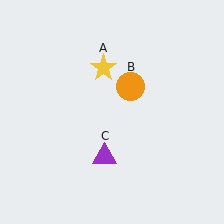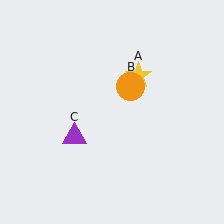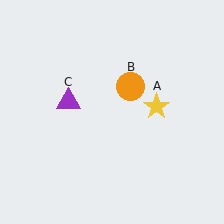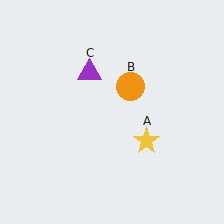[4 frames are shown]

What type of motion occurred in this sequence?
The yellow star (object A), purple triangle (object C) rotated clockwise around the center of the scene.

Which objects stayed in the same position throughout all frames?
Orange circle (object B) remained stationary.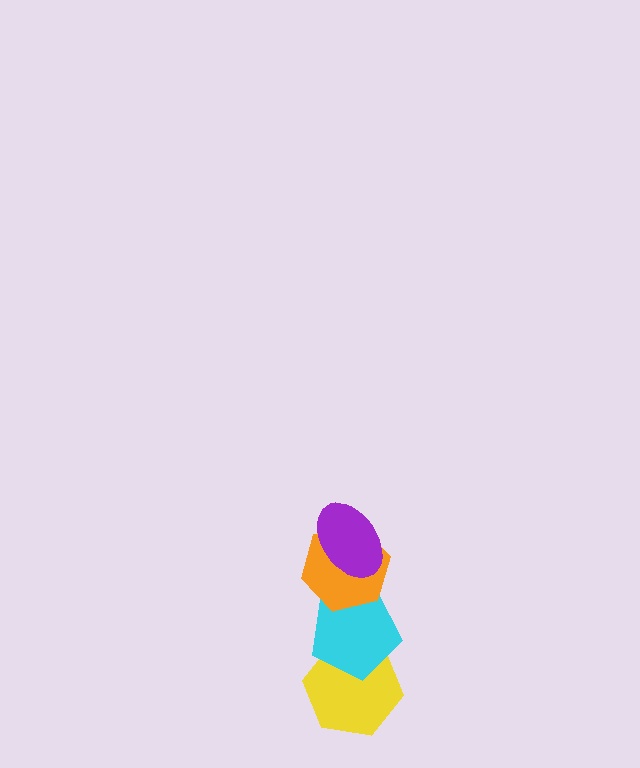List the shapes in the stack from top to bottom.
From top to bottom: the purple ellipse, the orange hexagon, the cyan pentagon, the yellow hexagon.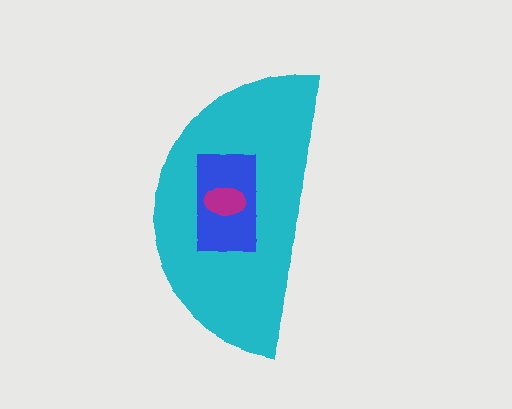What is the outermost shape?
The cyan semicircle.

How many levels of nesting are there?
3.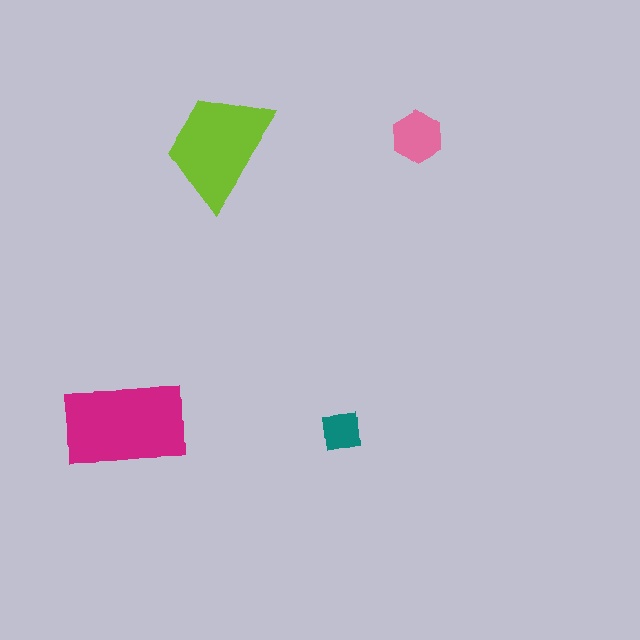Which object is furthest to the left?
The magenta rectangle is leftmost.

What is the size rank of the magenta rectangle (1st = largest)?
1st.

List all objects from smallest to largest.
The teal square, the pink hexagon, the lime trapezoid, the magenta rectangle.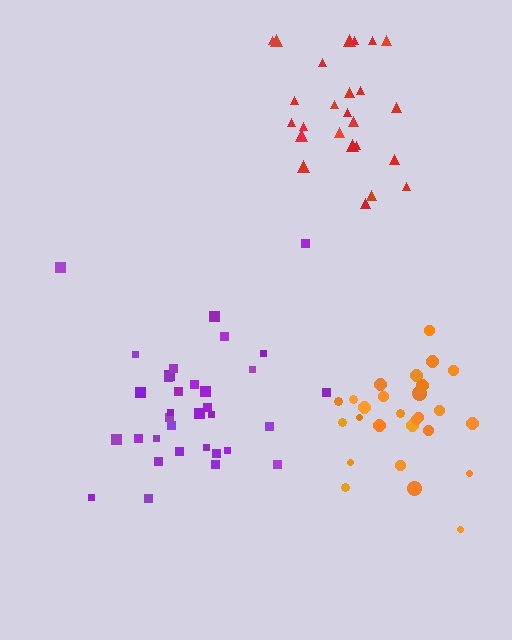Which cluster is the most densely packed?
Orange.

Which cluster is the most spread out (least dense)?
Purple.